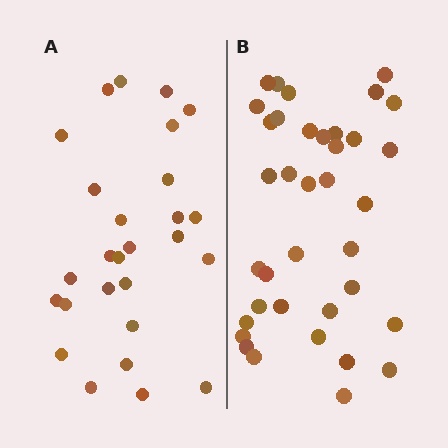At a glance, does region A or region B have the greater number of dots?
Region B (the right region) has more dots.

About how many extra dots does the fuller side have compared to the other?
Region B has roughly 10 or so more dots than region A.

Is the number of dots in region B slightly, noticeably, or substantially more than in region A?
Region B has noticeably more, but not dramatically so. The ratio is roughly 1.4 to 1.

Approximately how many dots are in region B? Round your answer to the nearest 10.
About 40 dots. (The exact count is 37, which rounds to 40.)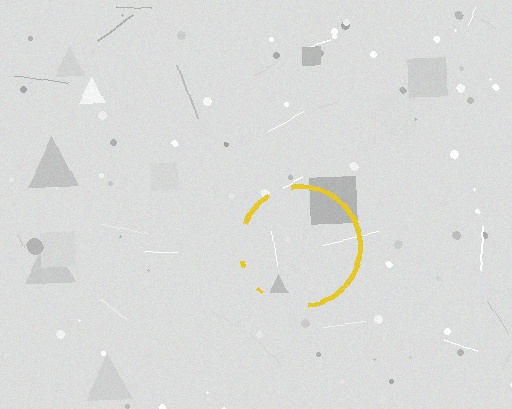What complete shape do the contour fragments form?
The contour fragments form a circle.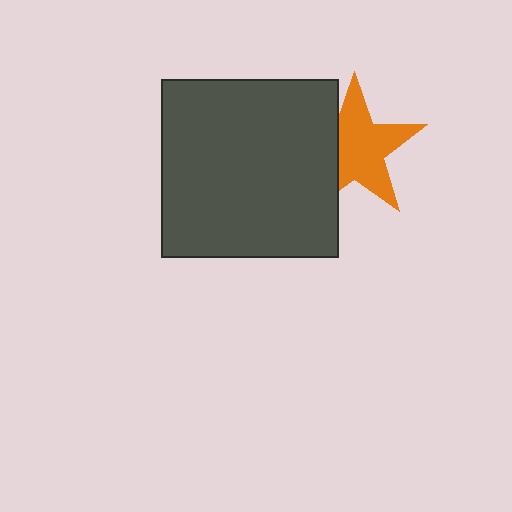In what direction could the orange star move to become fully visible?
The orange star could move right. That would shift it out from behind the dark gray square entirely.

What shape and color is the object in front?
The object in front is a dark gray square.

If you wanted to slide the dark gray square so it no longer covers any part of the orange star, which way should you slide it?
Slide it left — that is the most direct way to separate the two shapes.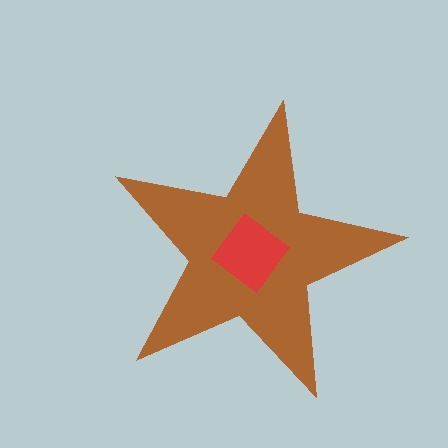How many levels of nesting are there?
2.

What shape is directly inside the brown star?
The red diamond.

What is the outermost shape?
The brown star.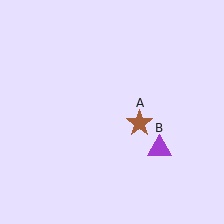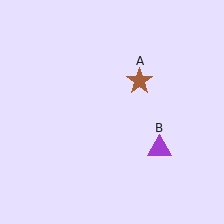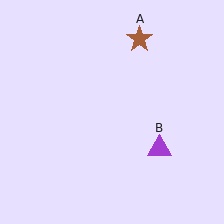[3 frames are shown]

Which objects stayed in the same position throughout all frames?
Purple triangle (object B) remained stationary.